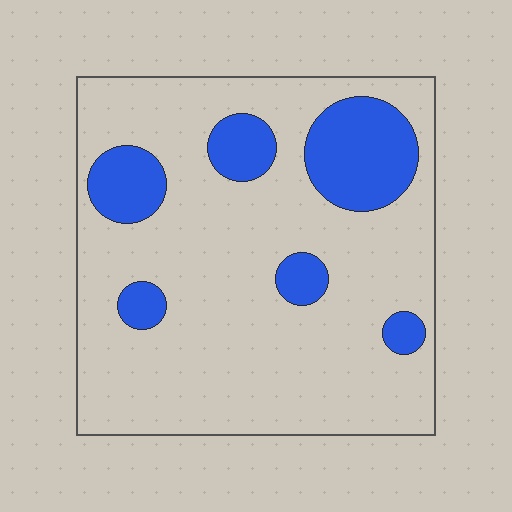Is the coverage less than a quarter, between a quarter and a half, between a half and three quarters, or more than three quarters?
Less than a quarter.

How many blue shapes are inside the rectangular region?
6.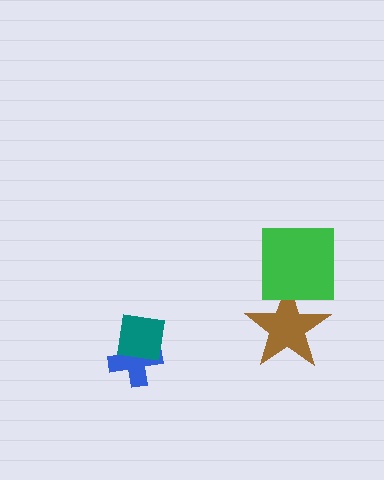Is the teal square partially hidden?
No, no other shape covers it.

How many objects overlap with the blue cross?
1 object overlaps with the blue cross.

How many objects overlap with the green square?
1 object overlaps with the green square.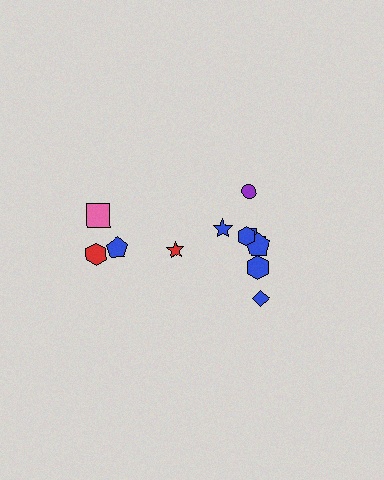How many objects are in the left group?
There are 4 objects.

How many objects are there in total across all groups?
There are 11 objects.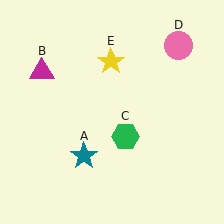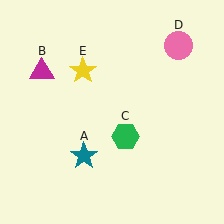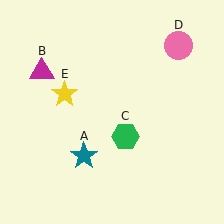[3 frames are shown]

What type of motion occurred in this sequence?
The yellow star (object E) rotated counterclockwise around the center of the scene.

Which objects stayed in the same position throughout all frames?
Teal star (object A) and magenta triangle (object B) and green hexagon (object C) and pink circle (object D) remained stationary.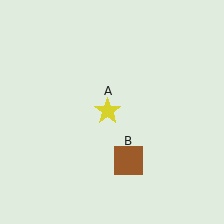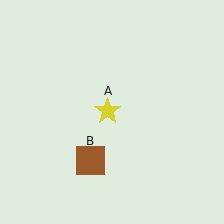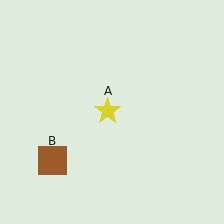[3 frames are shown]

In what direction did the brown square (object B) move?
The brown square (object B) moved left.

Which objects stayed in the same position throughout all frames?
Yellow star (object A) remained stationary.